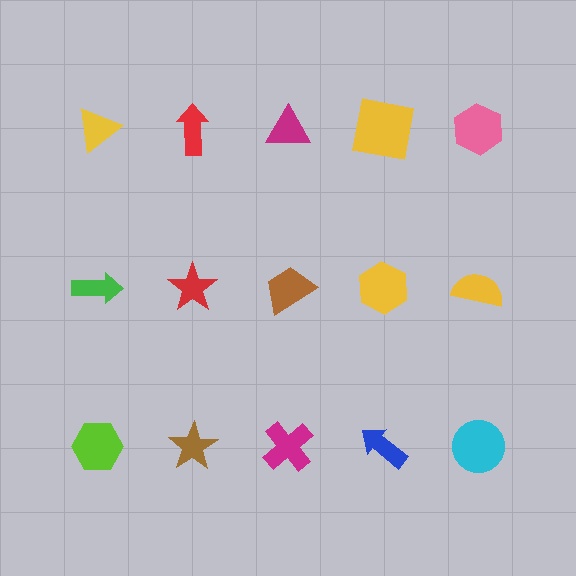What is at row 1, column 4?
A yellow square.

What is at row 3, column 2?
A brown star.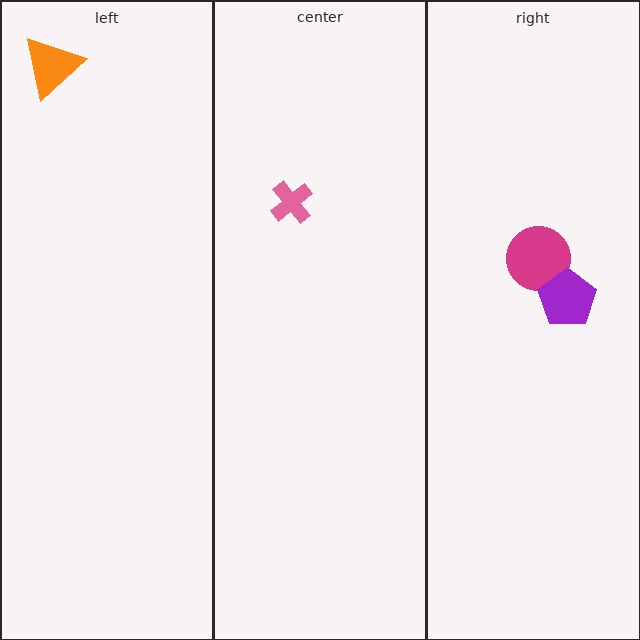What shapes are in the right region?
The magenta circle, the purple pentagon.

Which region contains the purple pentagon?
The right region.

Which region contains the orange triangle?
The left region.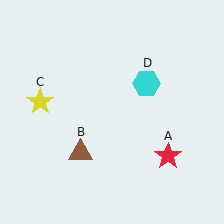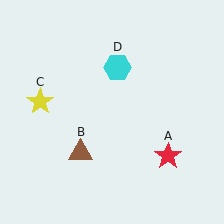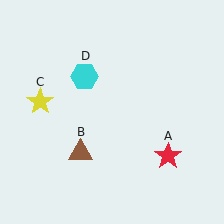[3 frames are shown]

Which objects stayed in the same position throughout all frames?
Red star (object A) and brown triangle (object B) and yellow star (object C) remained stationary.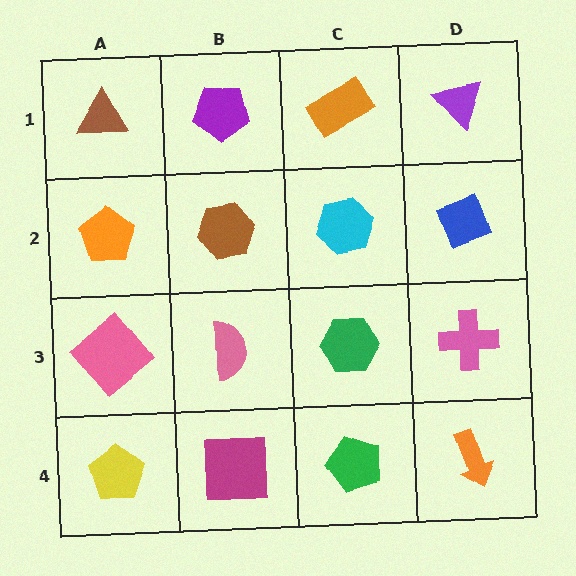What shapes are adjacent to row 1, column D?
A blue diamond (row 2, column D), an orange rectangle (row 1, column C).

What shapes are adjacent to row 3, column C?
A cyan hexagon (row 2, column C), a green pentagon (row 4, column C), a pink semicircle (row 3, column B), a pink cross (row 3, column D).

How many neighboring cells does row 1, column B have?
3.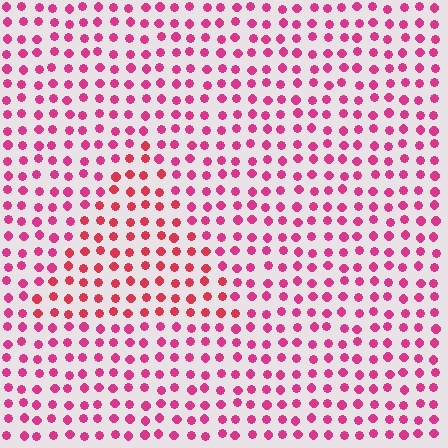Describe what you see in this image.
The image is filled with small magenta elements in a uniform arrangement. A triangle-shaped region is visible where the elements are tinted to a slightly different hue, forming a subtle color boundary.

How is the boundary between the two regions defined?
The boundary is defined purely by a slight shift in hue (about 23 degrees). Spacing, size, and orientation are identical on both sides.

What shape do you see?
I see a triangle.